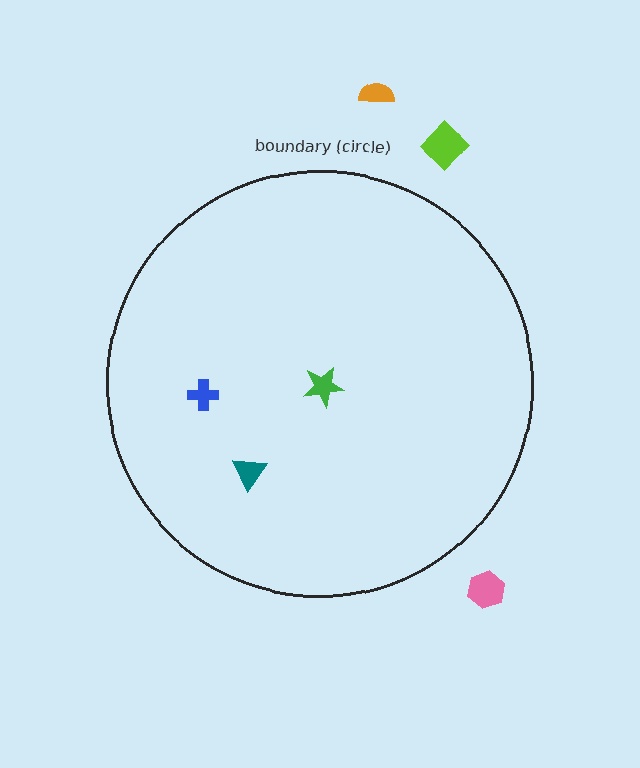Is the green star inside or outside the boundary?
Inside.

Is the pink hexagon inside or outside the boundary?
Outside.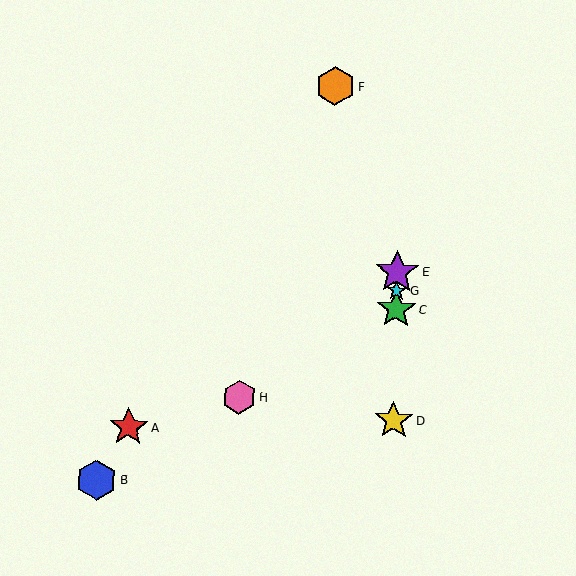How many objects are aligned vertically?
4 objects (C, D, E, G) are aligned vertically.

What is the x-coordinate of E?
Object E is at x≈397.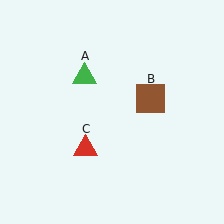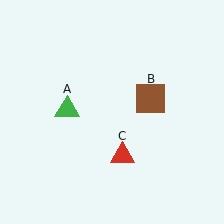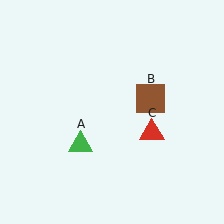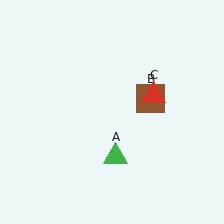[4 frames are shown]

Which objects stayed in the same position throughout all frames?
Brown square (object B) remained stationary.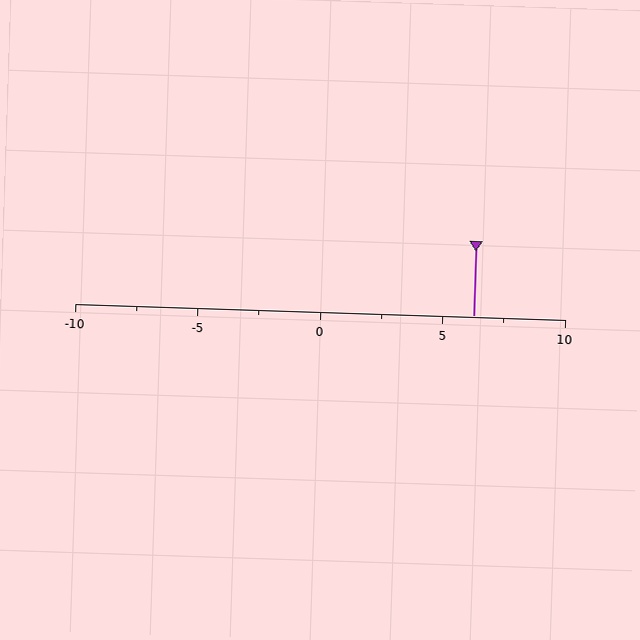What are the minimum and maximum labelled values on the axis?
The axis runs from -10 to 10.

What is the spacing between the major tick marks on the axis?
The major ticks are spaced 5 apart.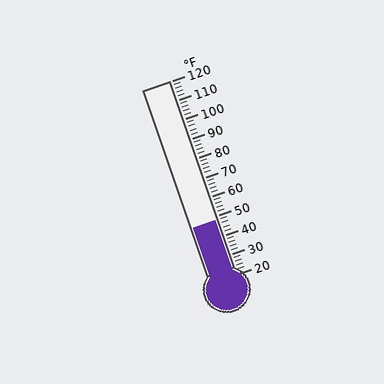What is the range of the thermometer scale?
The thermometer scale ranges from 20°F to 120°F.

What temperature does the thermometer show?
The thermometer shows approximately 48°F.